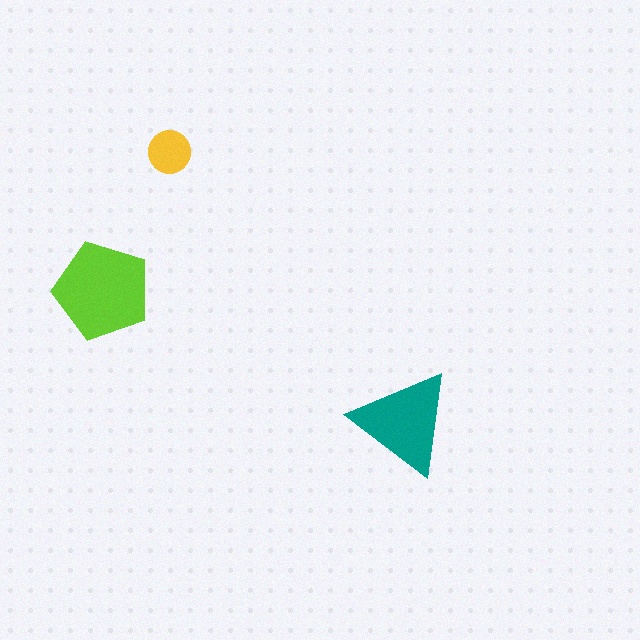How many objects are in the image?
There are 3 objects in the image.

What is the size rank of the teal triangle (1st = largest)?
2nd.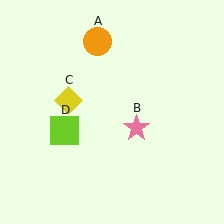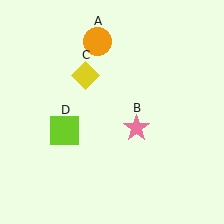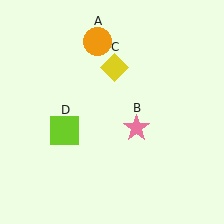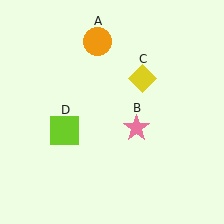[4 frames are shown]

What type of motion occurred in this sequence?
The yellow diamond (object C) rotated clockwise around the center of the scene.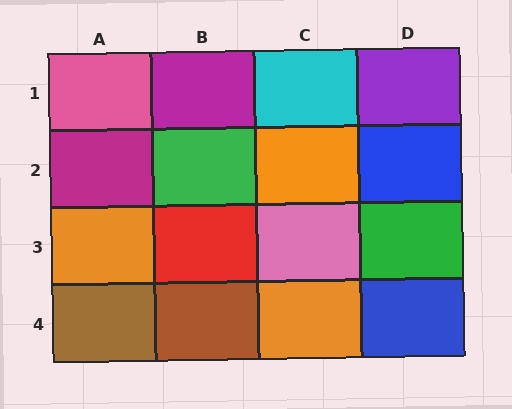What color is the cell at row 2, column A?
Magenta.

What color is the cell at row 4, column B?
Brown.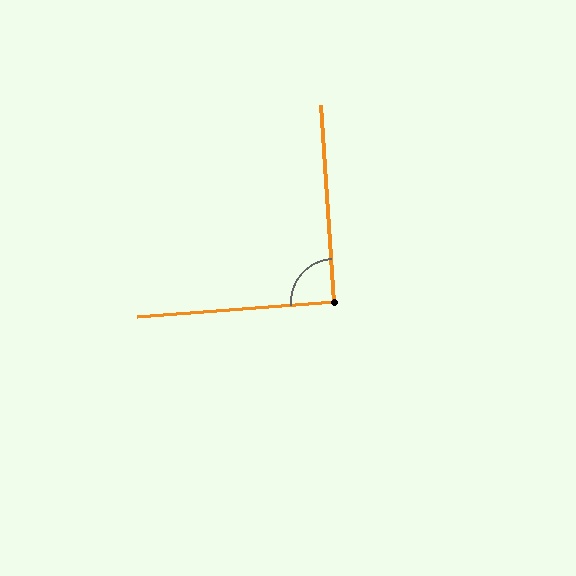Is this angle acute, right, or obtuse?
It is approximately a right angle.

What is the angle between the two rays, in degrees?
Approximately 91 degrees.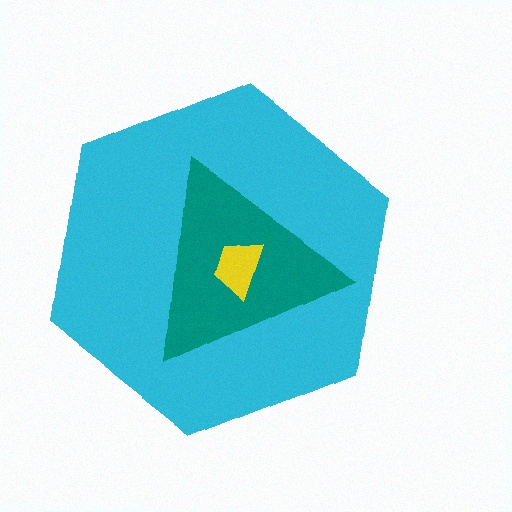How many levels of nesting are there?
3.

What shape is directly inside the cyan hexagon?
The teal triangle.